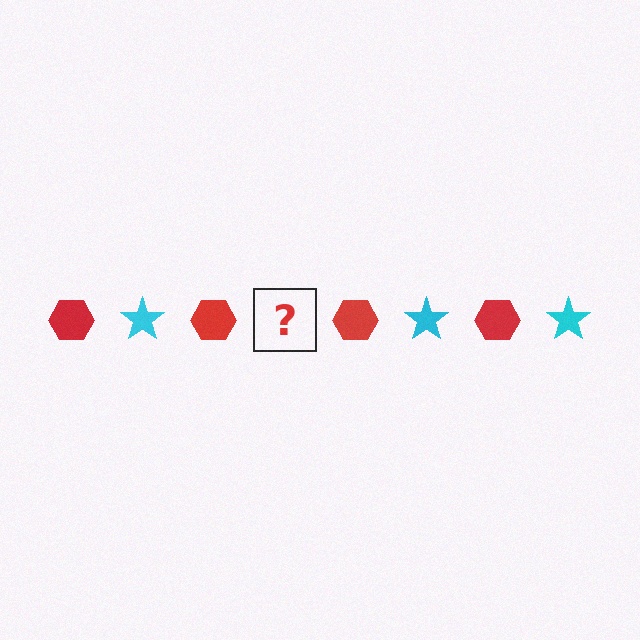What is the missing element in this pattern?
The missing element is a cyan star.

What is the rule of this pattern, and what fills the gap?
The rule is that the pattern alternates between red hexagon and cyan star. The gap should be filled with a cyan star.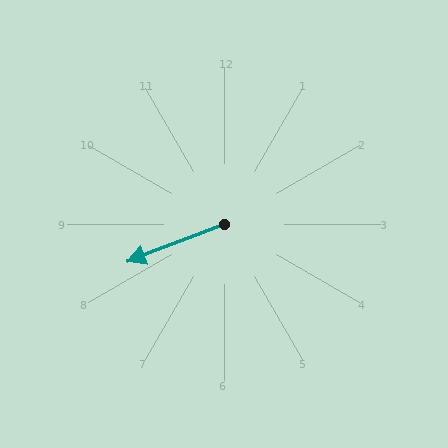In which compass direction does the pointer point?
West.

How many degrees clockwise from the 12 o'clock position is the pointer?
Approximately 249 degrees.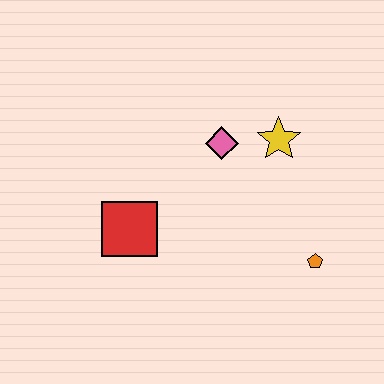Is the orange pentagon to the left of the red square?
No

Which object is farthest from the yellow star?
The red square is farthest from the yellow star.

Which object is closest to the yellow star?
The pink diamond is closest to the yellow star.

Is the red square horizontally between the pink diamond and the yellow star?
No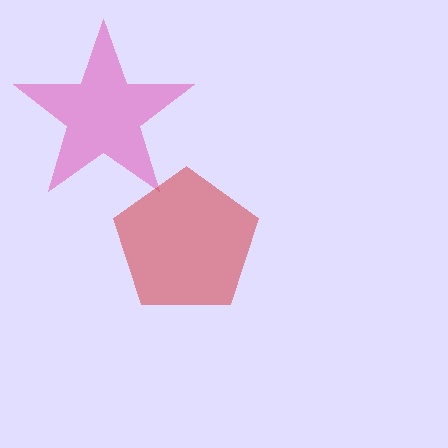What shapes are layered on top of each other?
The layered shapes are: a pink star, a red pentagon.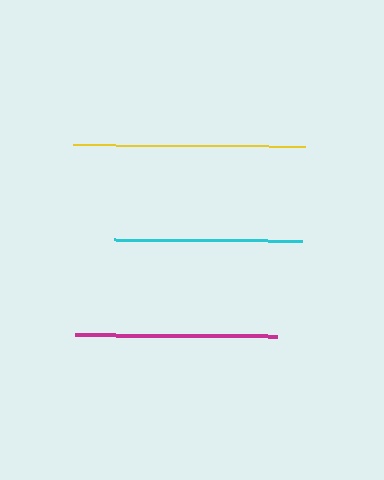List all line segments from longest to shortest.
From longest to shortest: yellow, magenta, cyan.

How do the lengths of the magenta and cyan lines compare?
The magenta and cyan lines are approximately the same length.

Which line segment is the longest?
The yellow line is the longest at approximately 231 pixels.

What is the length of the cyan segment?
The cyan segment is approximately 188 pixels long.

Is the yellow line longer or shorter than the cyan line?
The yellow line is longer than the cyan line.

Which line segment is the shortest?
The cyan line is the shortest at approximately 188 pixels.